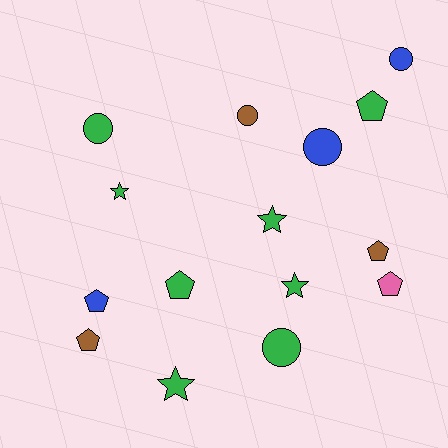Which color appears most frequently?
Green, with 8 objects.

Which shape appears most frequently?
Pentagon, with 6 objects.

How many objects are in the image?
There are 15 objects.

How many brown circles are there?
There is 1 brown circle.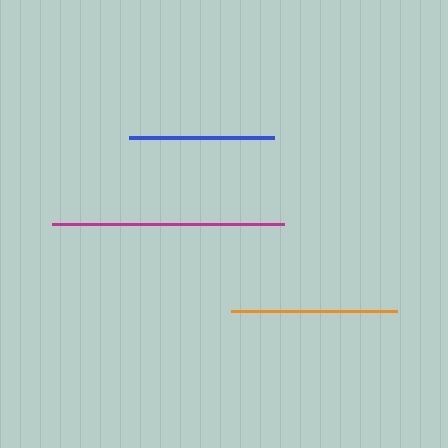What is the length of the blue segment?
The blue segment is approximately 145 pixels long.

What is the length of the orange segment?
The orange segment is approximately 165 pixels long.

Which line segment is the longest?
The magenta line is the longest at approximately 232 pixels.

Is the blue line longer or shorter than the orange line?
The orange line is longer than the blue line.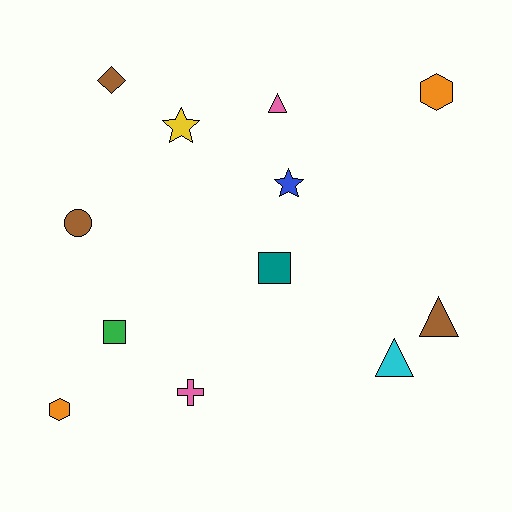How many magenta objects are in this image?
There are no magenta objects.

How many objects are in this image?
There are 12 objects.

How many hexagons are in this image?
There are 2 hexagons.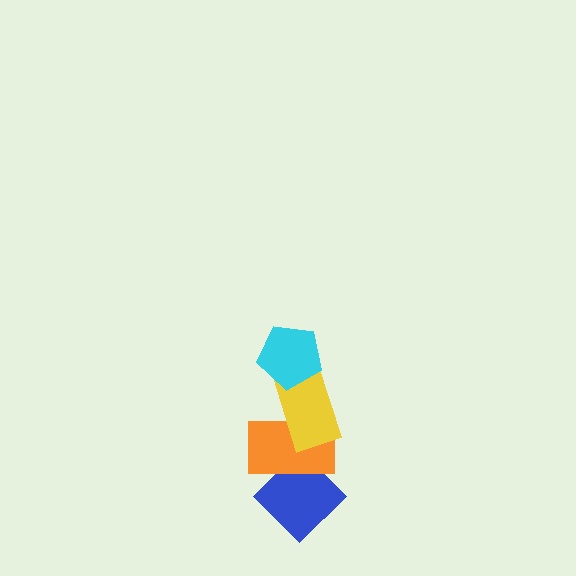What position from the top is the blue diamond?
The blue diamond is 4th from the top.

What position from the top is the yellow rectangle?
The yellow rectangle is 2nd from the top.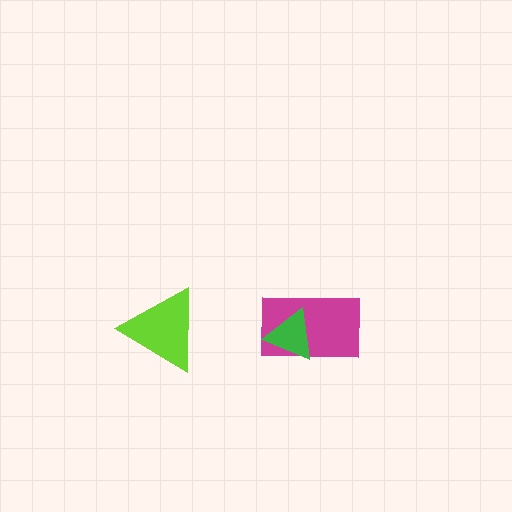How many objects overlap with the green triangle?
1 object overlaps with the green triangle.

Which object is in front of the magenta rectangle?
The green triangle is in front of the magenta rectangle.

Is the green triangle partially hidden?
No, no other shape covers it.